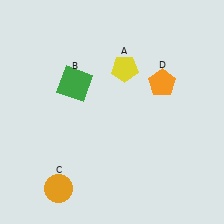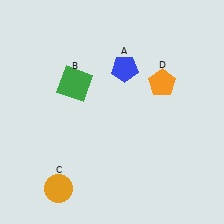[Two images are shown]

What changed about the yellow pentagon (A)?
In Image 1, A is yellow. In Image 2, it changed to blue.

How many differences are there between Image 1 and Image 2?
There is 1 difference between the two images.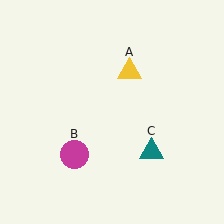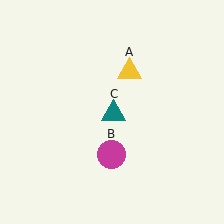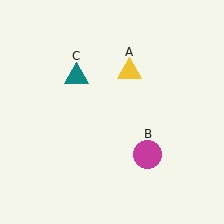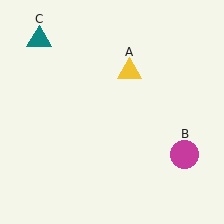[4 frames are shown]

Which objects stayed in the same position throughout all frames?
Yellow triangle (object A) remained stationary.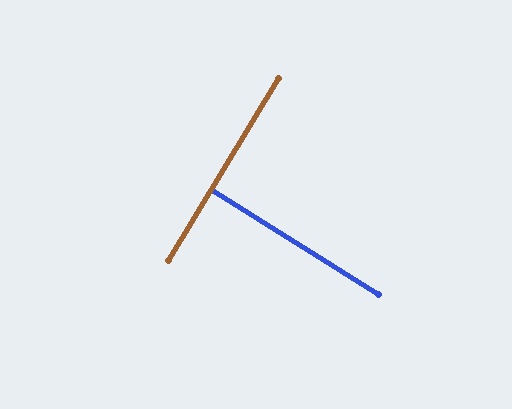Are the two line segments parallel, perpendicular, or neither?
Perpendicular — they meet at approximately 89°.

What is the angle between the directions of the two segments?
Approximately 89 degrees.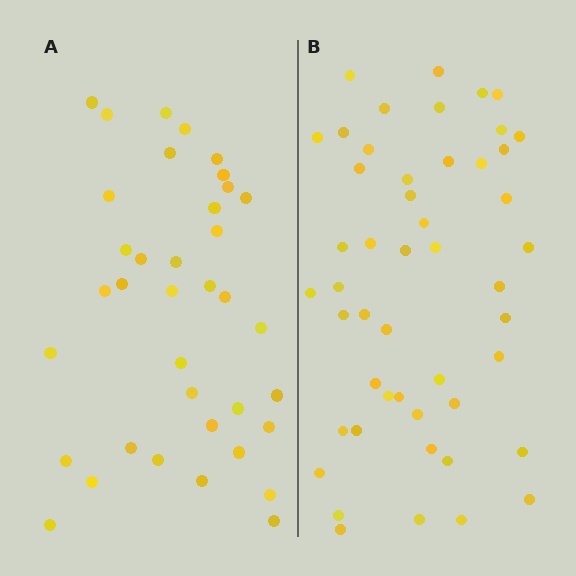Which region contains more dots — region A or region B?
Region B (the right region) has more dots.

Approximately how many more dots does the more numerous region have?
Region B has roughly 12 or so more dots than region A.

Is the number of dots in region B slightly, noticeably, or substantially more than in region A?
Region B has noticeably more, but not dramatically so. The ratio is roughly 1.3 to 1.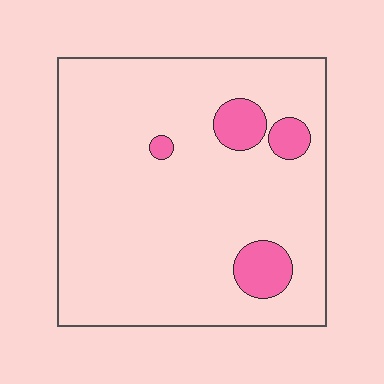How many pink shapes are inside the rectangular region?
4.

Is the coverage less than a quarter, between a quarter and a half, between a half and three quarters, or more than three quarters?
Less than a quarter.